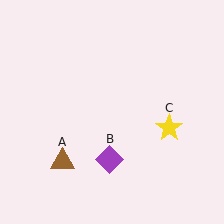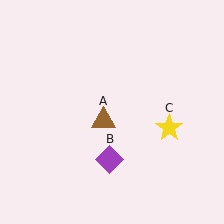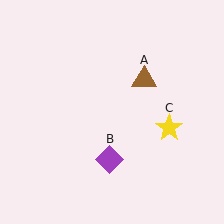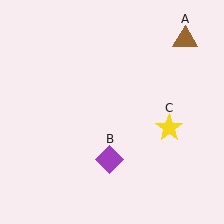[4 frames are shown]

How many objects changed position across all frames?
1 object changed position: brown triangle (object A).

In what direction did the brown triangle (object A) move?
The brown triangle (object A) moved up and to the right.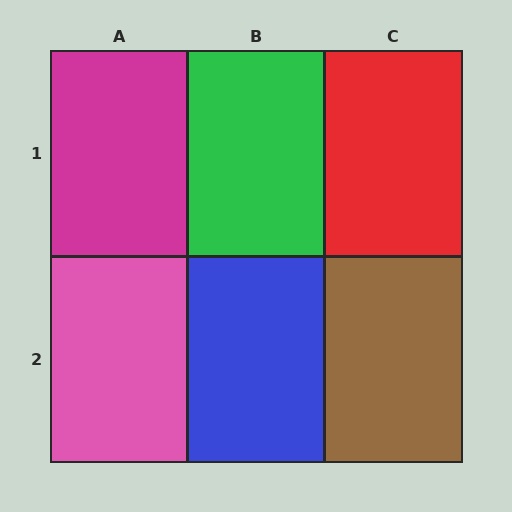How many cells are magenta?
1 cell is magenta.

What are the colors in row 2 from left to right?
Pink, blue, brown.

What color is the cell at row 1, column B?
Green.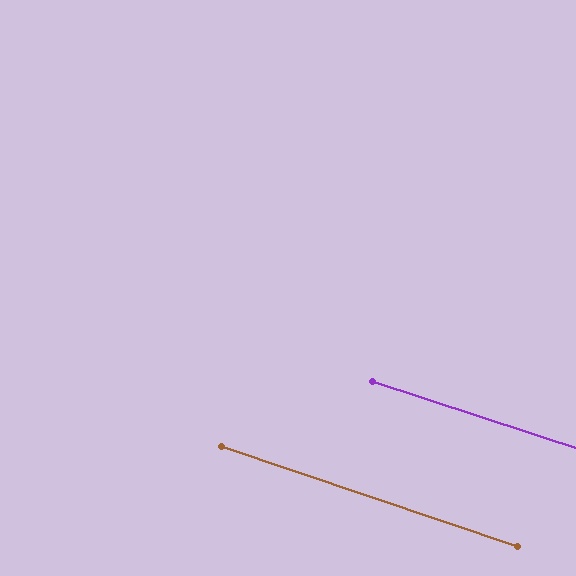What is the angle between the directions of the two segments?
Approximately 1 degree.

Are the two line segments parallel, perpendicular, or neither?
Parallel — their directions differ by only 0.8°.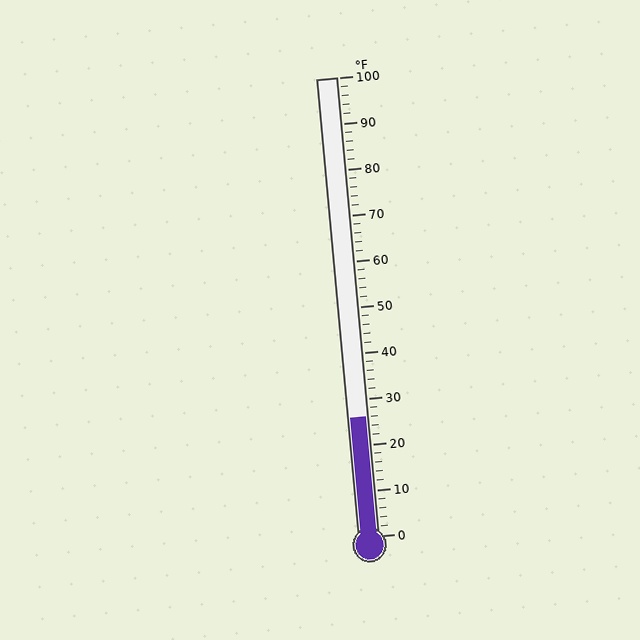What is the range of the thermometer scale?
The thermometer scale ranges from 0°F to 100°F.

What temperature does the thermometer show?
The thermometer shows approximately 26°F.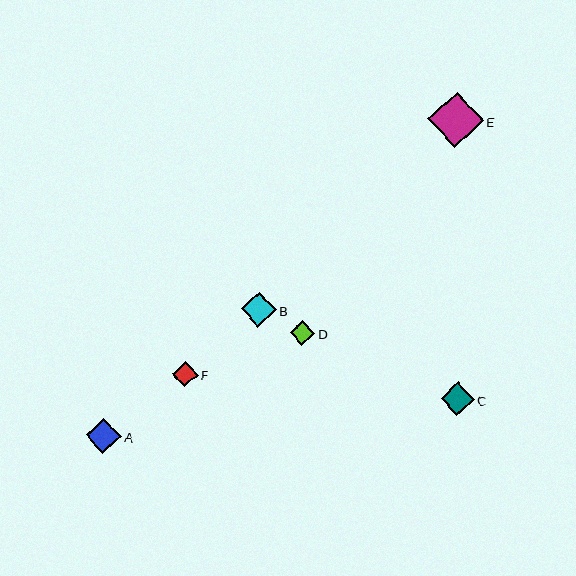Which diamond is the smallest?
Diamond D is the smallest with a size of approximately 25 pixels.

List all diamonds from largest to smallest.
From largest to smallest: E, A, B, C, F, D.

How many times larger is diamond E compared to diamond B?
Diamond E is approximately 1.6 times the size of diamond B.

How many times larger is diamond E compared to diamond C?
Diamond E is approximately 1.7 times the size of diamond C.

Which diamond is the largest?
Diamond E is the largest with a size of approximately 55 pixels.